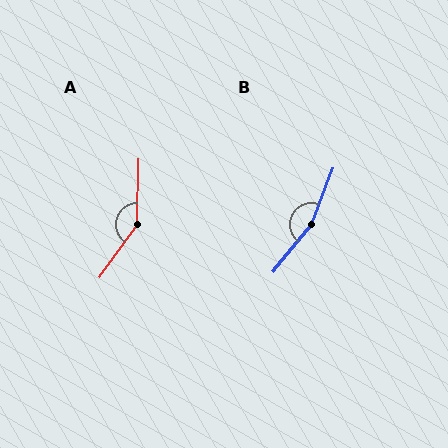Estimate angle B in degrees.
Approximately 162 degrees.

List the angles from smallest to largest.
A (145°), B (162°).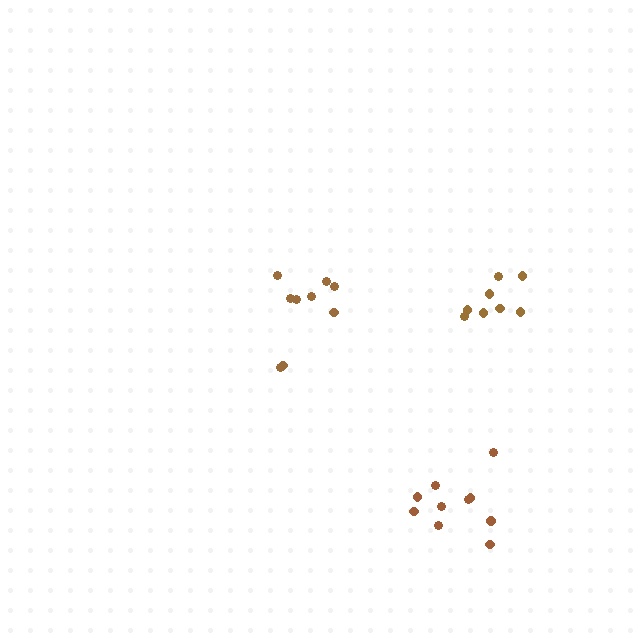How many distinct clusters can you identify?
There are 3 distinct clusters.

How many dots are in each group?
Group 1: 9 dots, Group 2: 10 dots, Group 3: 8 dots (27 total).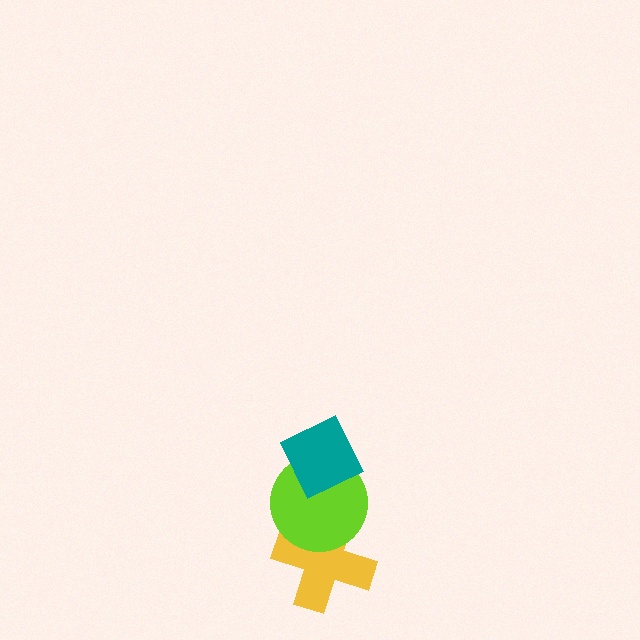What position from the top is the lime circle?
The lime circle is 2nd from the top.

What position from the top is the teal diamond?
The teal diamond is 1st from the top.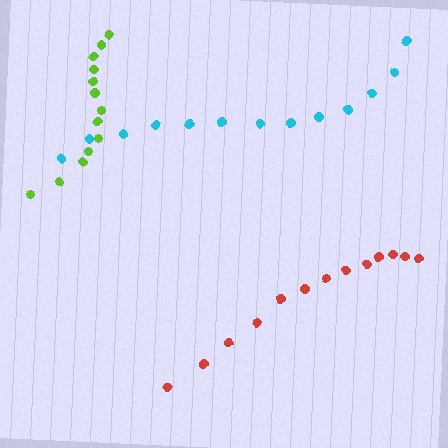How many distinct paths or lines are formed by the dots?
There are 3 distinct paths.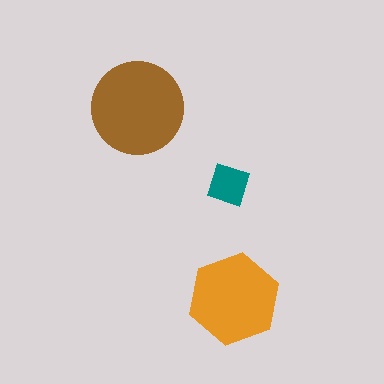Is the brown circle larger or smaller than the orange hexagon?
Larger.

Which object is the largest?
The brown circle.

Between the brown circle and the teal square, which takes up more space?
The brown circle.